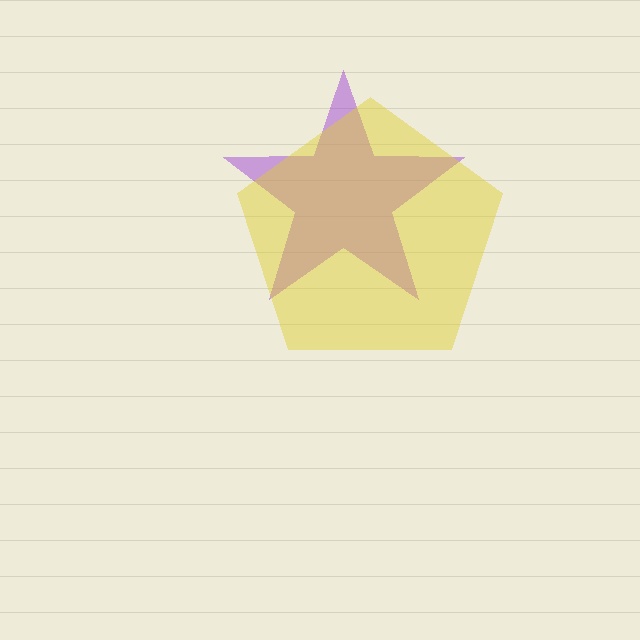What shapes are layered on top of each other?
The layered shapes are: a purple star, a yellow pentagon.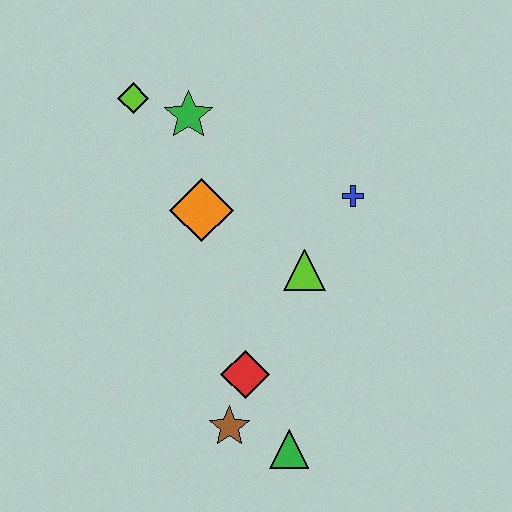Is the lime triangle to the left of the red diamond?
No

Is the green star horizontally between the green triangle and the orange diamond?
No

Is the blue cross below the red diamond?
No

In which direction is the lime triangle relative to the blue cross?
The lime triangle is below the blue cross.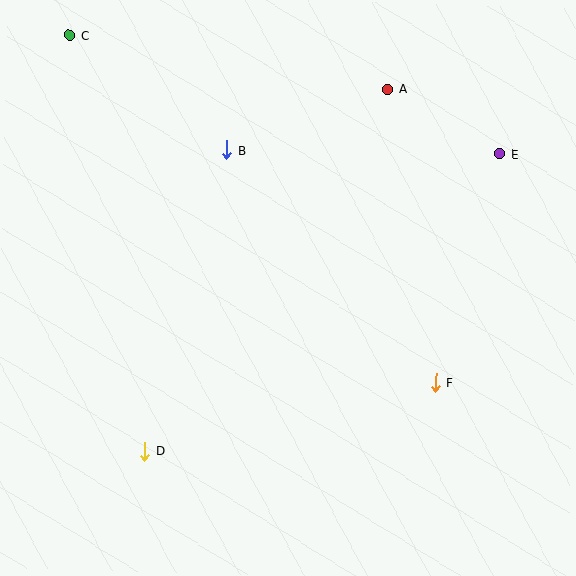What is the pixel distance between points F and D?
The distance between F and D is 299 pixels.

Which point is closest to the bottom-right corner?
Point F is closest to the bottom-right corner.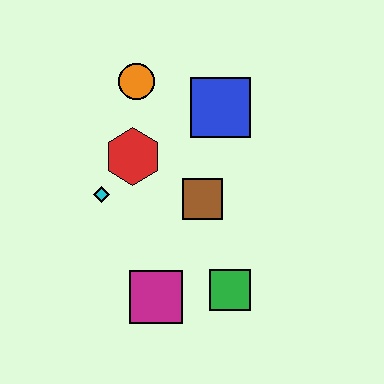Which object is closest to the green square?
The magenta square is closest to the green square.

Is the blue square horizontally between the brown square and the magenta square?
No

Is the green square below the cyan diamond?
Yes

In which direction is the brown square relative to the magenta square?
The brown square is above the magenta square.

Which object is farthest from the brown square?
The orange circle is farthest from the brown square.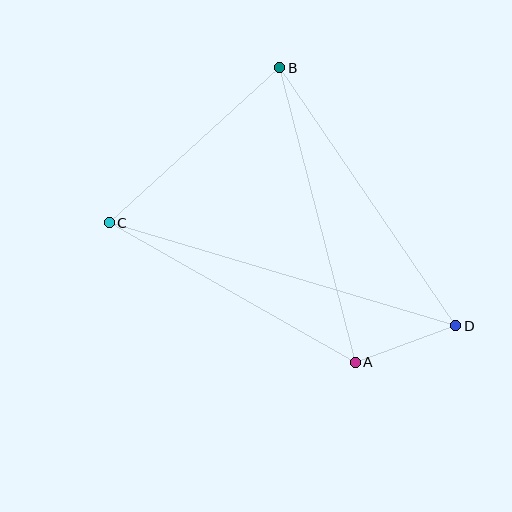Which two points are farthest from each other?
Points C and D are farthest from each other.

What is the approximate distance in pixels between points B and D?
The distance between B and D is approximately 312 pixels.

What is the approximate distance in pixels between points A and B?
The distance between A and B is approximately 304 pixels.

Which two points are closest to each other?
Points A and D are closest to each other.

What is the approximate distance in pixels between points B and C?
The distance between B and C is approximately 230 pixels.